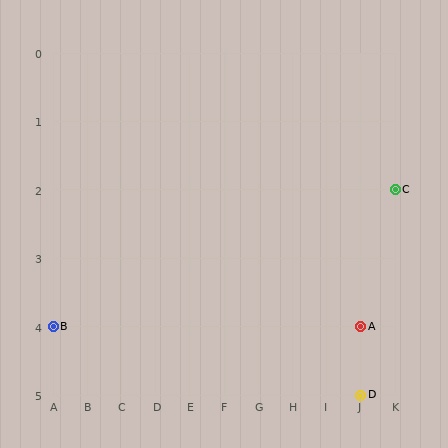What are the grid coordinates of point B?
Point B is at grid coordinates (A, 4).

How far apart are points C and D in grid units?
Points C and D are 1 column and 3 rows apart (about 3.2 grid units diagonally).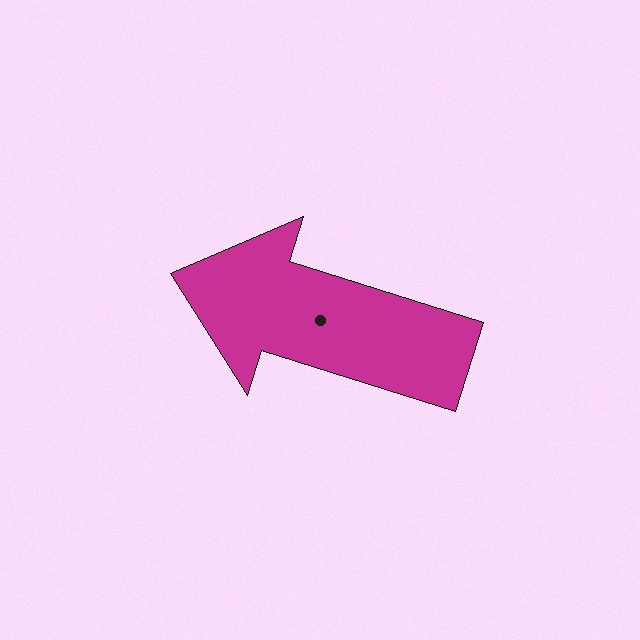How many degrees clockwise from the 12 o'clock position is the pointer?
Approximately 287 degrees.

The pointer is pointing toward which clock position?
Roughly 10 o'clock.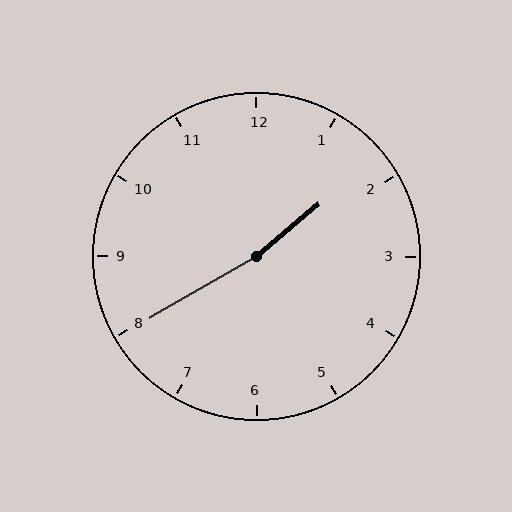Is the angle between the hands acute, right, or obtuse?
It is obtuse.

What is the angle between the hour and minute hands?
Approximately 170 degrees.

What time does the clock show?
1:40.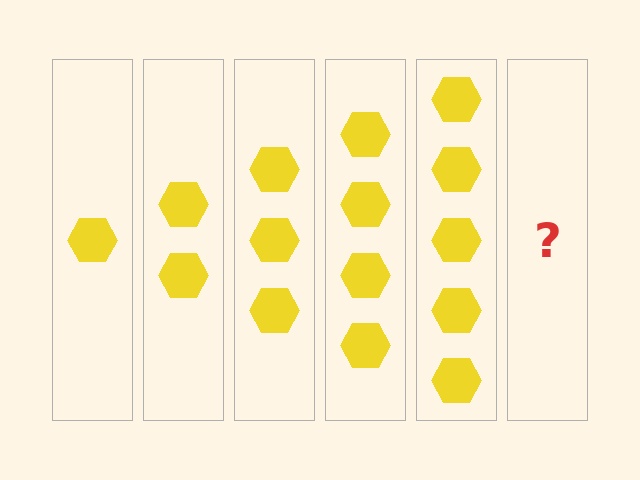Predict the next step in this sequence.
The next step is 6 hexagons.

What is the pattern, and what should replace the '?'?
The pattern is that each step adds one more hexagon. The '?' should be 6 hexagons.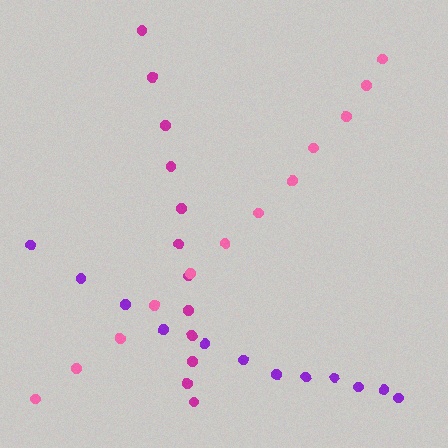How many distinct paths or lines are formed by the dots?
There are 3 distinct paths.